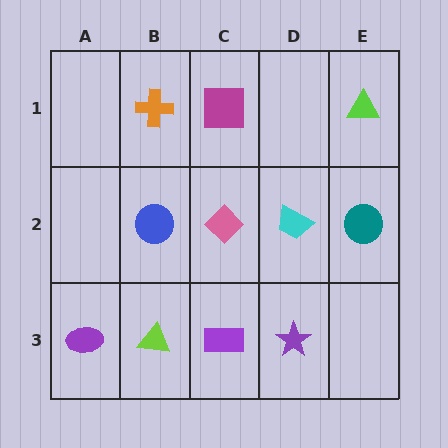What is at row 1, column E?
A lime triangle.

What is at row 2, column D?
A cyan trapezoid.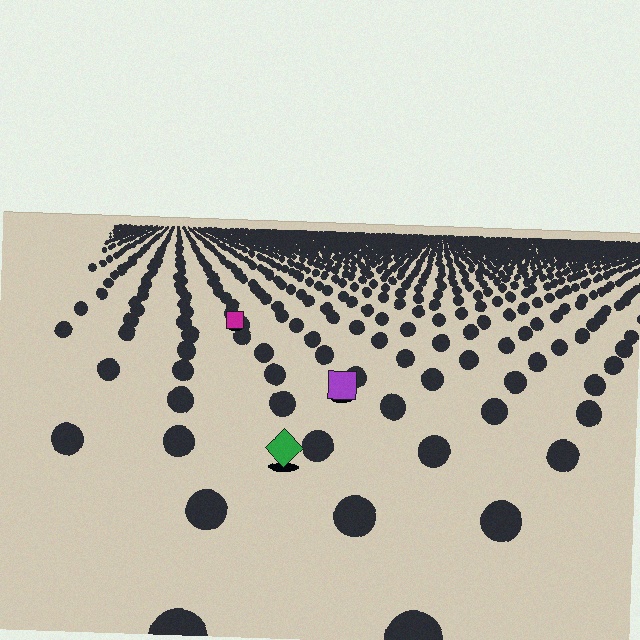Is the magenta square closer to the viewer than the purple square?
No. The purple square is closer — you can tell from the texture gradient: the ground texture is coarser near it.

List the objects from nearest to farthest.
From nearest to farthest: the green diamond, the purple square, the magenta square.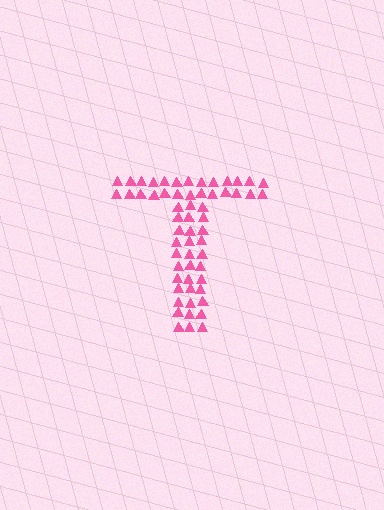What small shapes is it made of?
It is made of small triangles.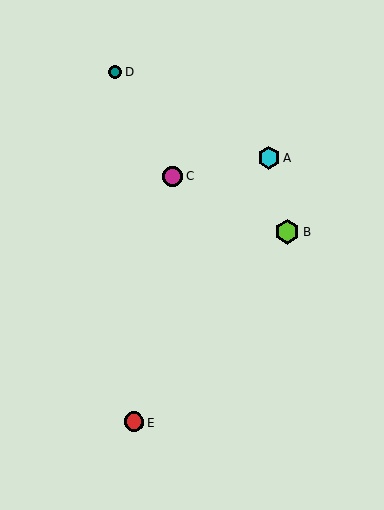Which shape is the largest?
The lime hexagon (labeled B) is the largest.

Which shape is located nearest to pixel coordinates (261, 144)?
The cyan hexagon (labeled A) at (269, 157) is nearest to that location.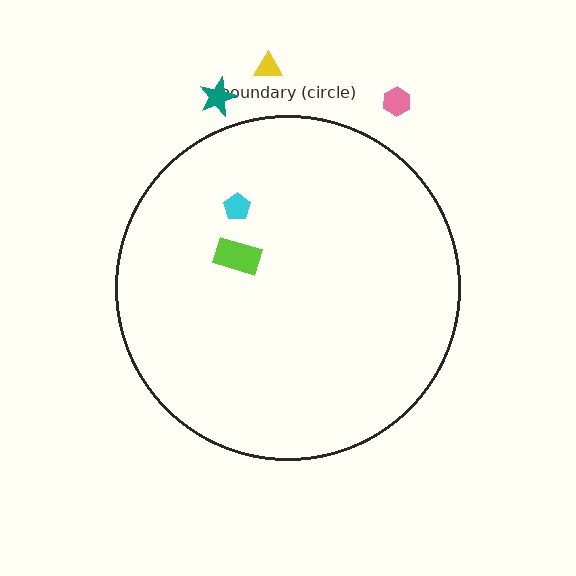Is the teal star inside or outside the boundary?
Outside.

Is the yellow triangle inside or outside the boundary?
Outside.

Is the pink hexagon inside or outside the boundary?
Outside.